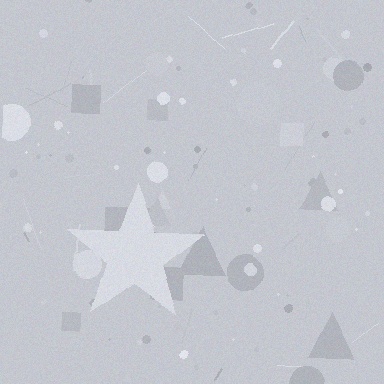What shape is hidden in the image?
A star is hidden in the image.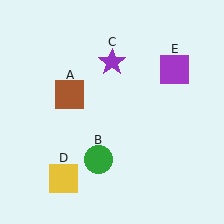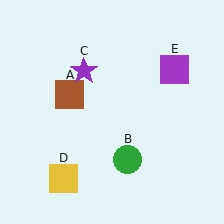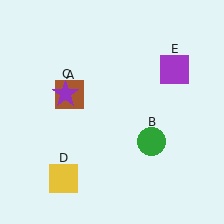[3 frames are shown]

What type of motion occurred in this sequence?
The green circle (object B), purple star (object C) rotated counterclockwise around the center of the scene.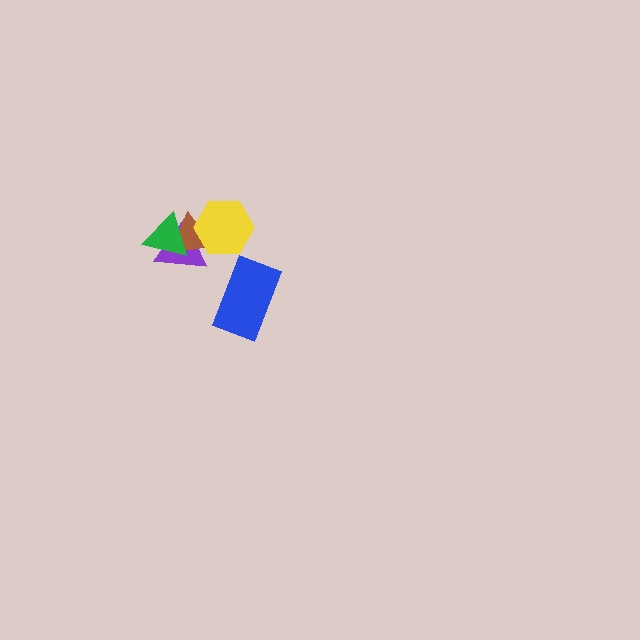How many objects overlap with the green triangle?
2 objects overlap with the green triangle.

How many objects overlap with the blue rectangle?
0 objects overlap with the blue rectangle.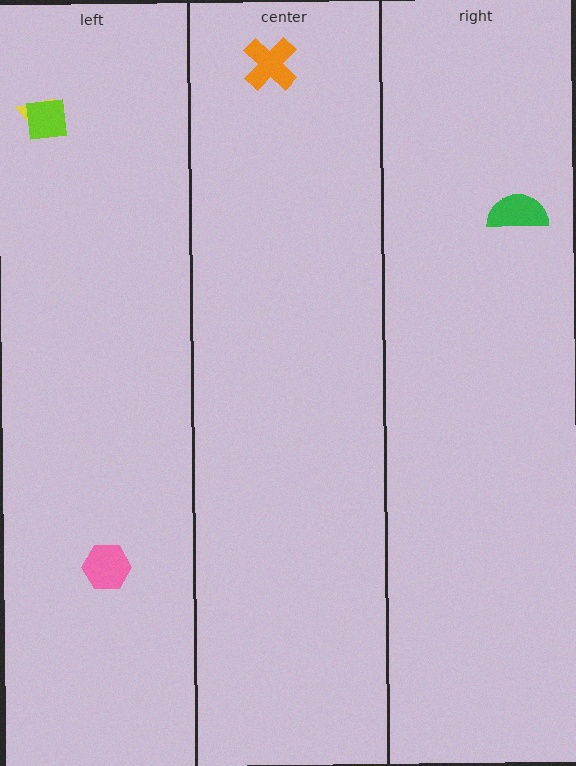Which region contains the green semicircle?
The right region.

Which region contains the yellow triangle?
The left region.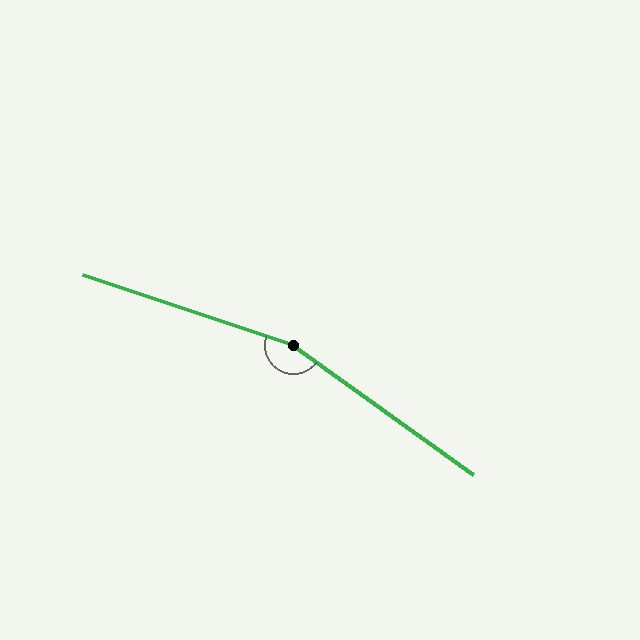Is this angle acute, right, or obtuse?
It is obtuse.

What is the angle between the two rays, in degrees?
Approximately 163 degrees.